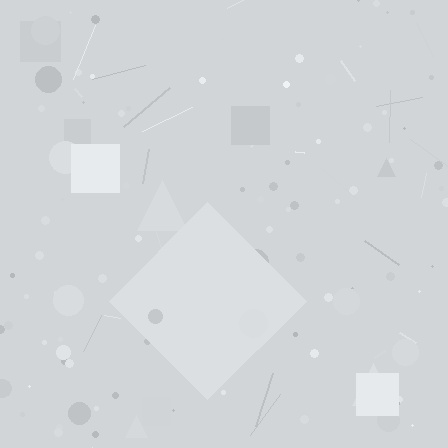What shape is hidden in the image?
A diamond is hidden in the image.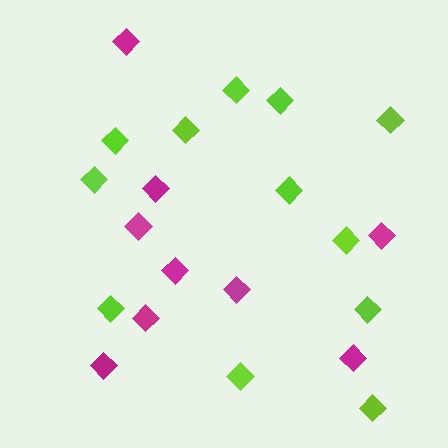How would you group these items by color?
There are 2 groups: one group of lime diamonds (12) and one group of magenta diamonds (9).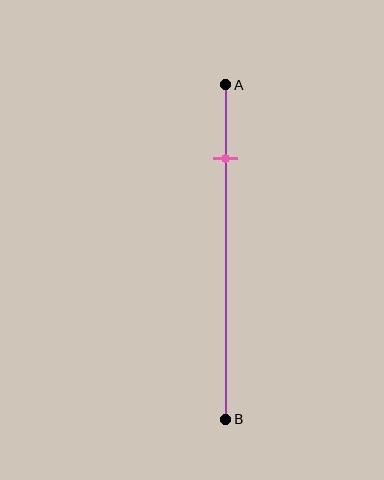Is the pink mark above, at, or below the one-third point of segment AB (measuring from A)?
The pink mark is above the one-third point of segment AB.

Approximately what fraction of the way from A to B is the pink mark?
The pink mark is approximately 20% of the way from A to B.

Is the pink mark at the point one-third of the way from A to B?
No, the mark is at about 20% from A, not at the 33% one-third point.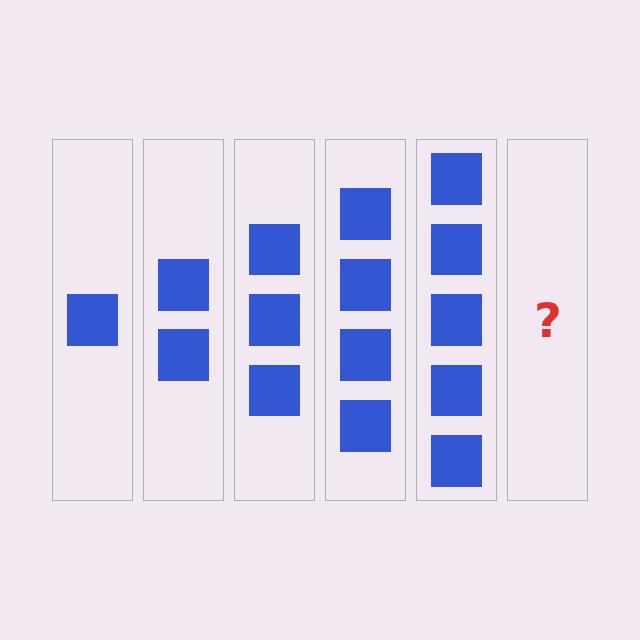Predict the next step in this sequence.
The next step is 6 squares.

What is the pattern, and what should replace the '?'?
The pattern is that each step adds one more square. The '?' should be 6 squares.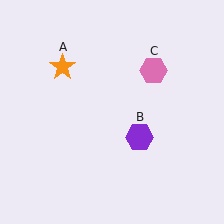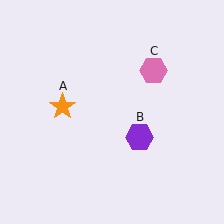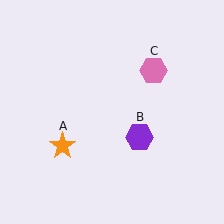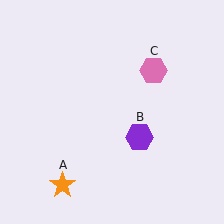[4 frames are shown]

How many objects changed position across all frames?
1 object changed position: orange star (object A).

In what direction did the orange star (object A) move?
The orange star (object A) moved down.